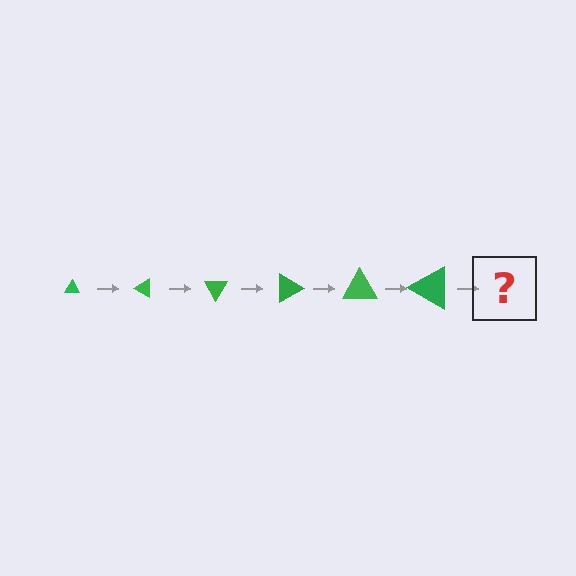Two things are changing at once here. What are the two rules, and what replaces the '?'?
The two rules are that the triangle grows larger each step and it rotates 30 degrees each step. The '?' should be a triangle, larger than the previous one and rotated 180 degrees from the start.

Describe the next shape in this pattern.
It should be a triangle, larger than the previous one and rotated 180 degrees from the start.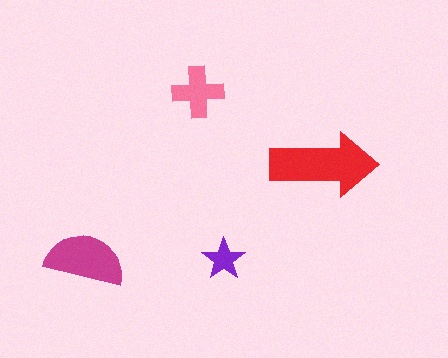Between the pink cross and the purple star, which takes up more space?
The pink cross.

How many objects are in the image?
There are 4 objects in the image.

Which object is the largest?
The red arrow.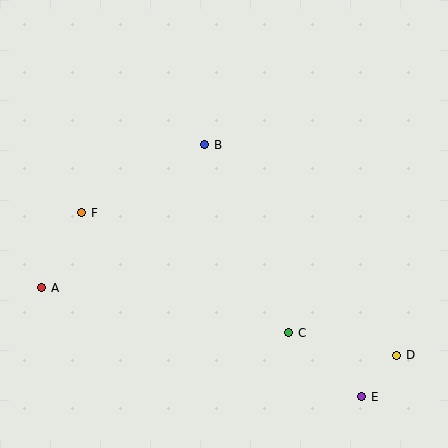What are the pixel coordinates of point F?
Point F is at (82, 213).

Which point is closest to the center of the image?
Point B at (205, 145) is closest to the center.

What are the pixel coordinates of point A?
Point A is at (42, 288).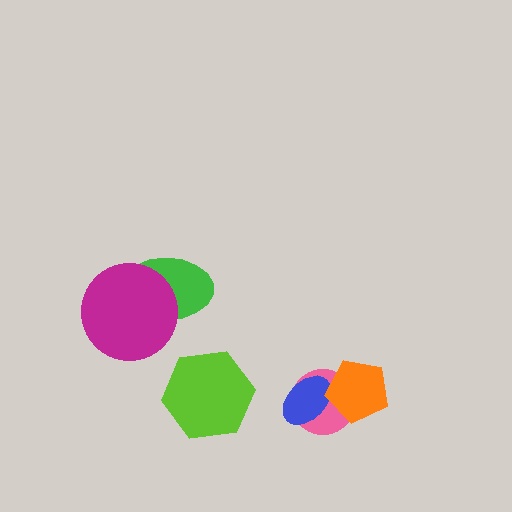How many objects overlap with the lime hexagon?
0 objects overlap with the lime hexagon.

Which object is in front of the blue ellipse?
The orange pentagon is in front of the blue ellipse.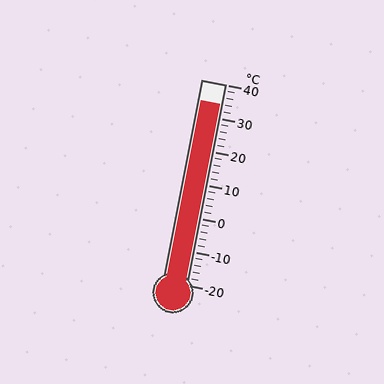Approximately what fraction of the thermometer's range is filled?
The thermometer is filled to approximately 90% of its range.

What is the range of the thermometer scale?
The thermometer scale ranges from -20°C to 40°C.